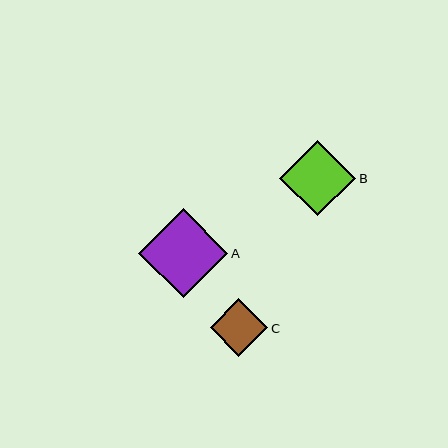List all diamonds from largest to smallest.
From largest to smallest: A, B, C.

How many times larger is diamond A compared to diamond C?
Diamond A is approximately 1.6 times the size of diamond C.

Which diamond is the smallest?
Diamond C is the smallest with a size of approximately 57 pixels.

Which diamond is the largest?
Diamond A is the largest with a size of approximately 89 pixels.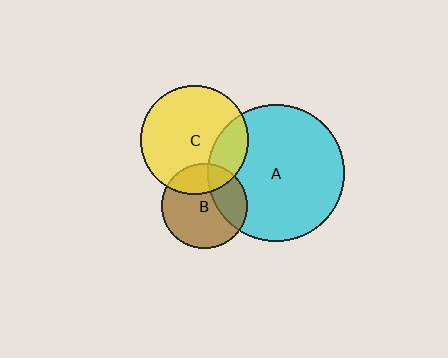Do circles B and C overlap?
Yes.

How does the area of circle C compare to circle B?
Approximately 1.6 times.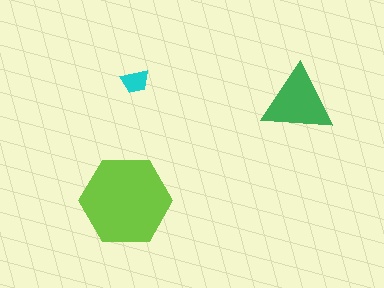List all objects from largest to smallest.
The lime hexagon, the green triangle, the cyan trapezoid.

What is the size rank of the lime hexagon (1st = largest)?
1st.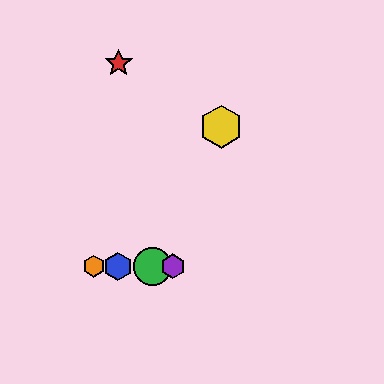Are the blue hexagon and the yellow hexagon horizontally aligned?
No, the blue hexagon is at y≈266 and the yellow hexagon is at y≈127.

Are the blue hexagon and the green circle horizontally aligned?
Yes, both are at y≈266.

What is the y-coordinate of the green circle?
The green circle is at y≈266.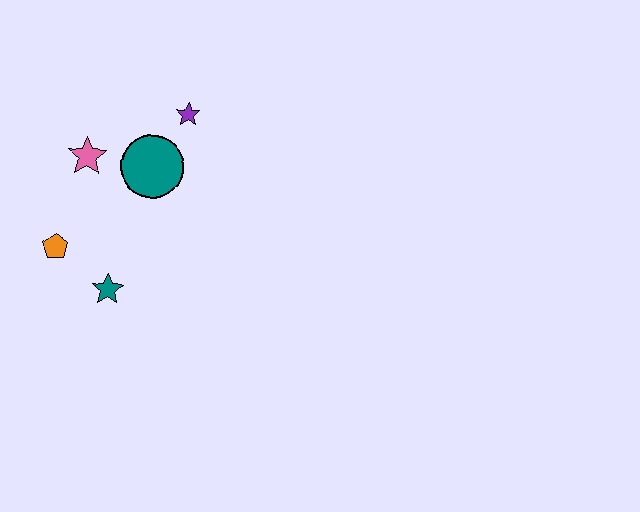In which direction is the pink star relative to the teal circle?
The pink star is to the left of the teal circle.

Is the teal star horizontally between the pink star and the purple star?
Yes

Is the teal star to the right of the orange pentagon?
Yes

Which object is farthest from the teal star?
The purple star is farthest from the teal star.